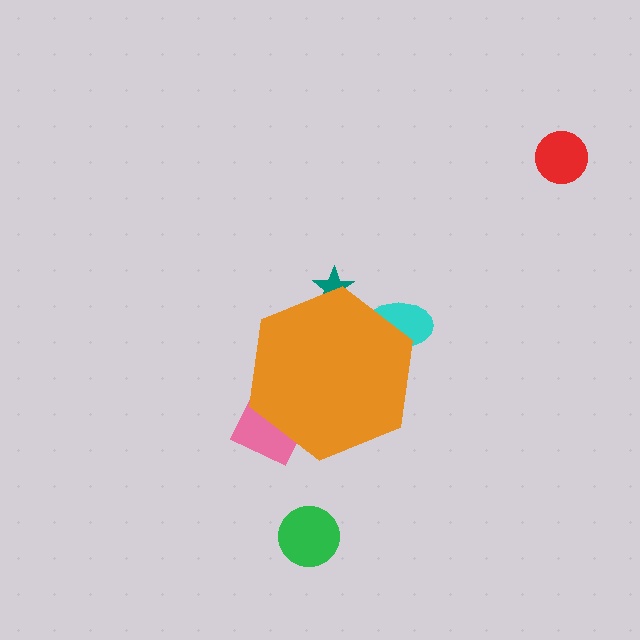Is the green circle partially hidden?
No, the green circle is fully visible.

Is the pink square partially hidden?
Yes, the pink square is partially hidden behind the orange hexagon.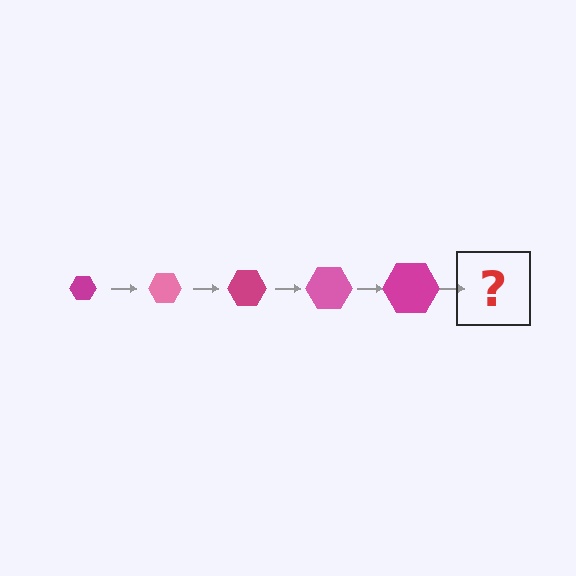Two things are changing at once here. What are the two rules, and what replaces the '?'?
The two rules are that the hexagon grows larger each step and the color cycles through magenta and pink. The '?' should be a pink hexagon, larger than the previous one.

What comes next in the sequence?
The next element should be a pink hexagon, larger than the previous one.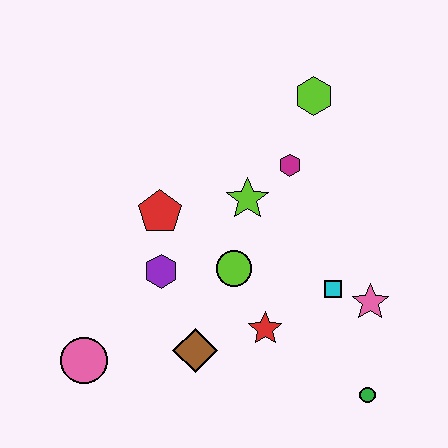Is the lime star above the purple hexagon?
Yes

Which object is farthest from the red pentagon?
The green circle is farthest from the red pentagon.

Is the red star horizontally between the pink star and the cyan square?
No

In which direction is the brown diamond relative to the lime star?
The brown diamond is below the lime star.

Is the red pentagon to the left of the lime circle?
Yes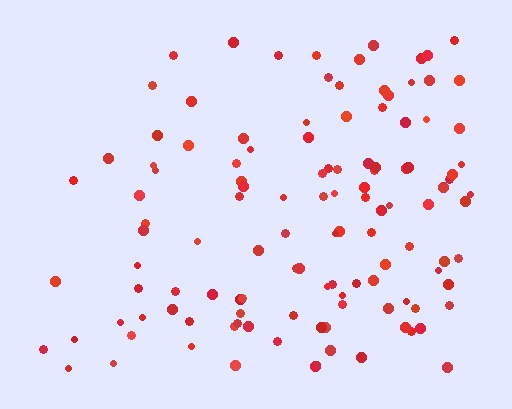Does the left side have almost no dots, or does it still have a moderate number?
Still a moderate number, just noticeably fewer than the right.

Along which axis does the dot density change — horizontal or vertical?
Horizontal.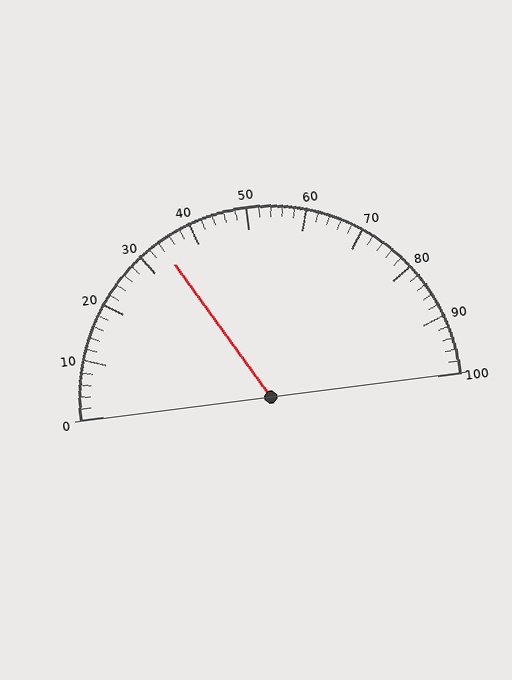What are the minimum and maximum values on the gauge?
The gauge ranges from 0 to 100.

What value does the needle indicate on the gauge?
The needle indicates approximately 34.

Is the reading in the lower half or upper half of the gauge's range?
The reading is in the lower half of the range (0 to 100).